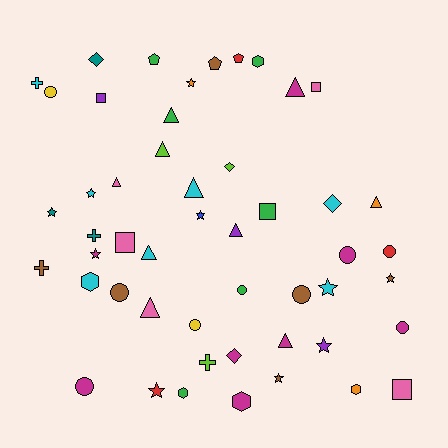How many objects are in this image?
There are 50 objects.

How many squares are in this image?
There are 5 squares.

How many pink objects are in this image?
There are 5 pink objects.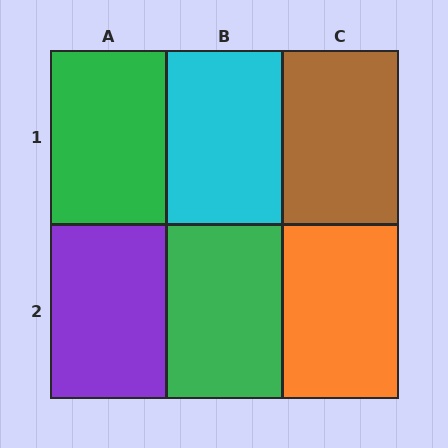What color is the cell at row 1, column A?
Green.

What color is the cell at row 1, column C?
Brown.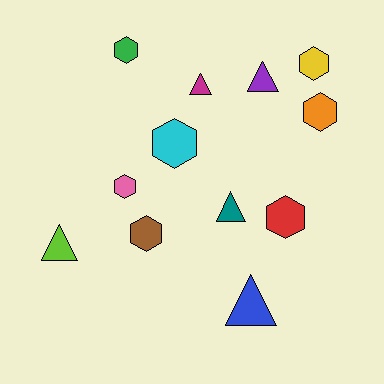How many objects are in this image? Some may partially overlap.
There are 12 objects.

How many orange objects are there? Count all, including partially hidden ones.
There is 1 orange object.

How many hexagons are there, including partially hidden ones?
There are 7 hexagons.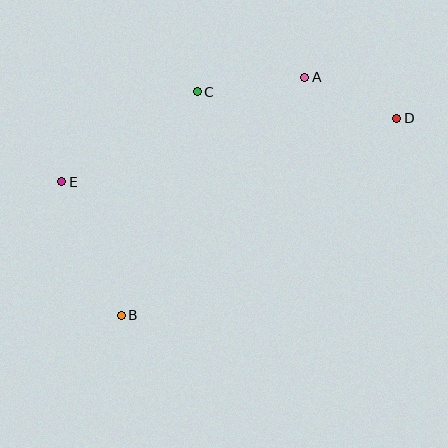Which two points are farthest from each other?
Points D and E are farthest from each other.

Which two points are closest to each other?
Points A and D are closest to each other.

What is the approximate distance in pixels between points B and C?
The distance between B and C is approximately 236 pixels.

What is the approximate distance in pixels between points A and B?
The distance between A and B is approximately 301 pixels.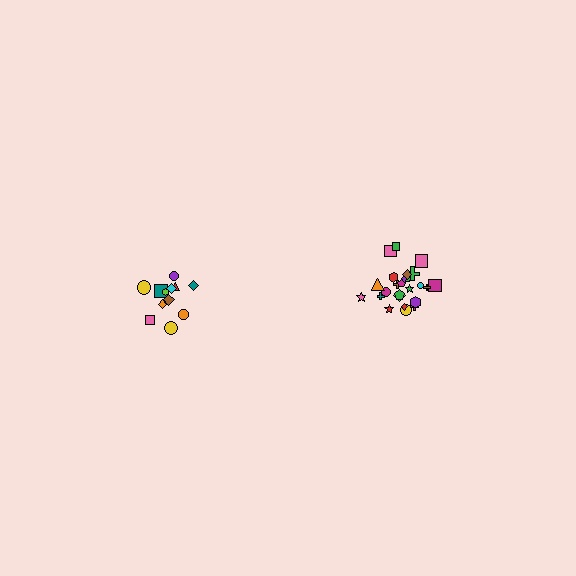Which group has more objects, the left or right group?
The right group.